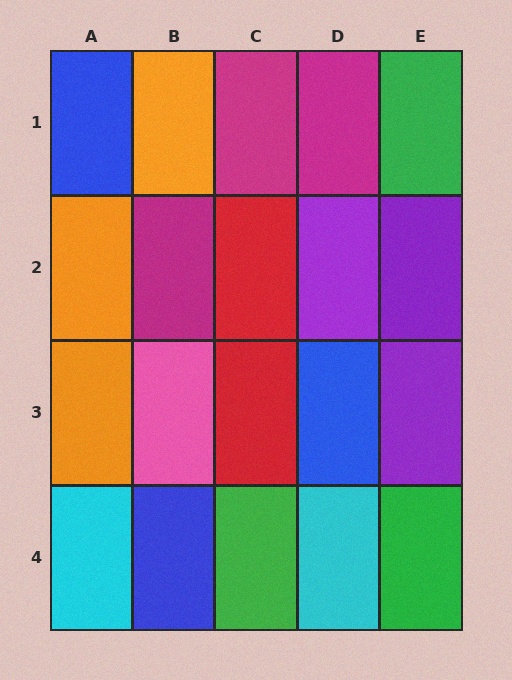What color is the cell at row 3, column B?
Pink.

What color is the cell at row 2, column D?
Purple.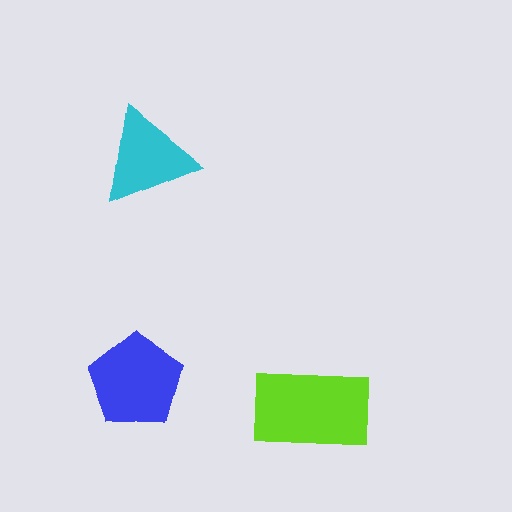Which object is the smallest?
The cyan triangle.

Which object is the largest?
The lime rectangle.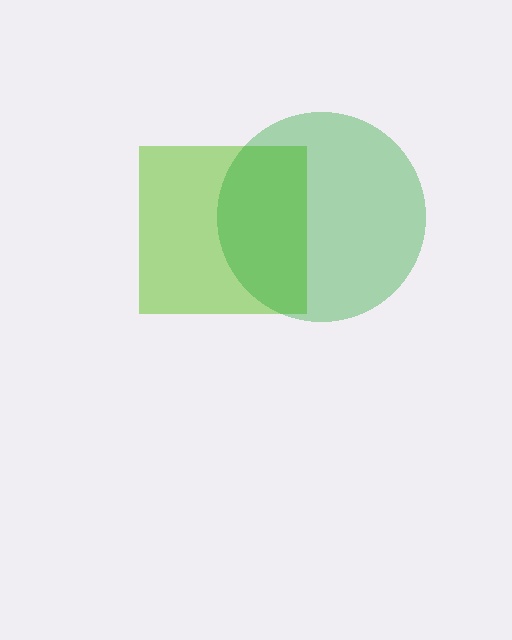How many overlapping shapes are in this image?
There are 2 overlapping shapes in the image.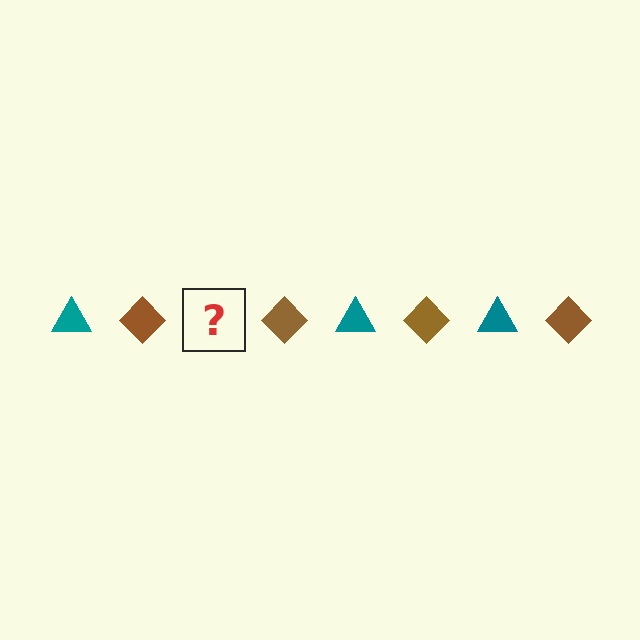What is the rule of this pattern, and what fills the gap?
The rule is that the pattern alternates between teal triangle and brown diamond. The gap should be filled with a teal triangle.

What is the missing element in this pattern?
The missing element is a teal triangle.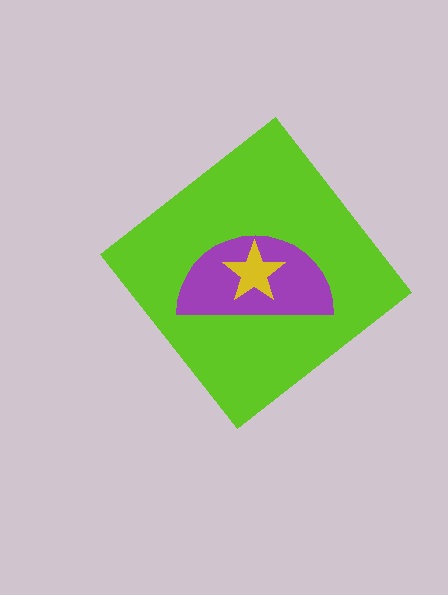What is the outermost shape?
The lime diamond.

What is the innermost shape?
The yellow star.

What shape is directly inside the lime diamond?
The purple semicircle.